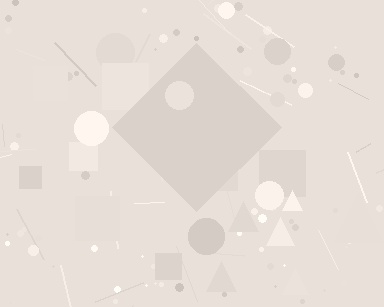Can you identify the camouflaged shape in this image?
The camouflaged shape is a diamond.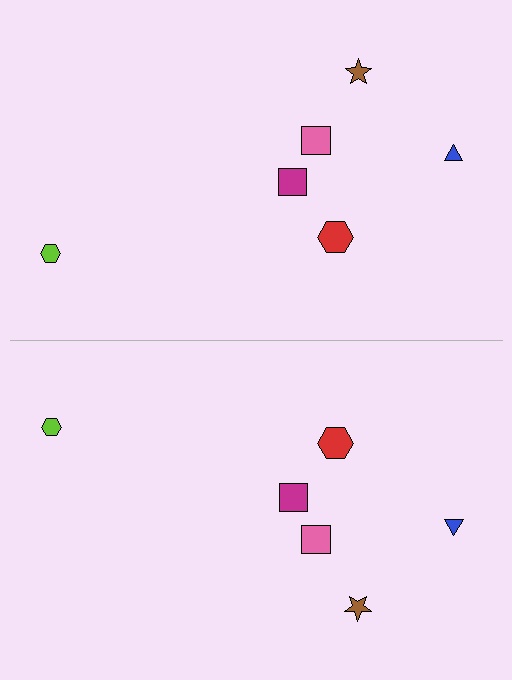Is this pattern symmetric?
Yes, this pattern has bilateral (reflection) symmetry.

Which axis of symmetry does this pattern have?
The pattern has a horizontal axis of symmetry running through the center of the image.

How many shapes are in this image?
There are 12 shapes in this image.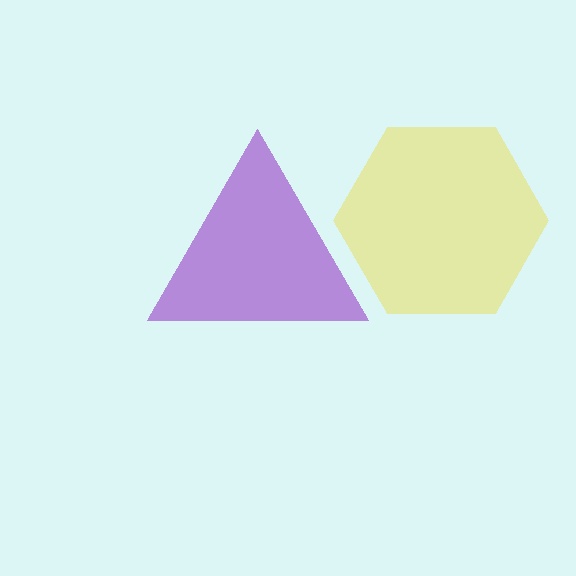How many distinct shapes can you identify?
There are 2 distinct shapes: a yellow hexagon, a purple triangle.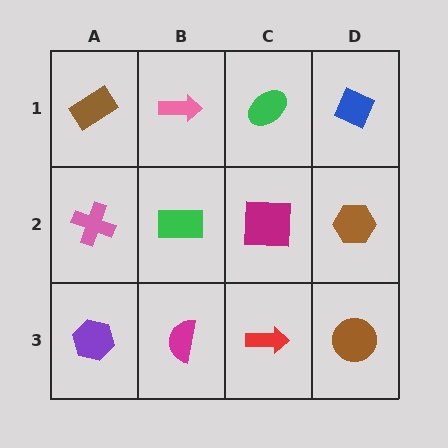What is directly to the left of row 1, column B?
A brown rectangle.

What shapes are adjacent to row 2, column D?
A blue diamond (row 1, column D), a brown circle (row 3, column D), a magenta square (row 2, column C).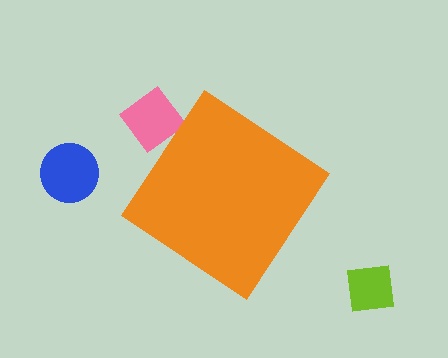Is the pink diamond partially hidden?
Yes, the pink diamond is partially hidden behind the orange diamond.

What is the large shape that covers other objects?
An orange diamond.